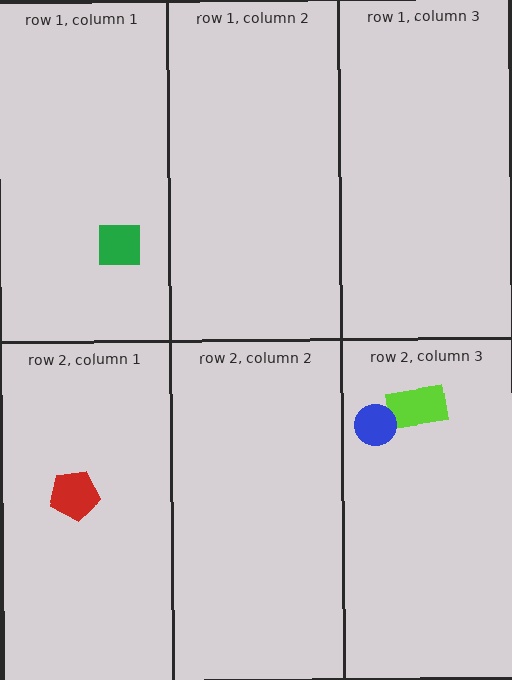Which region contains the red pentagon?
The row 2, column 1 region.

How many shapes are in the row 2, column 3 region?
2.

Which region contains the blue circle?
The row 2, column 3 region.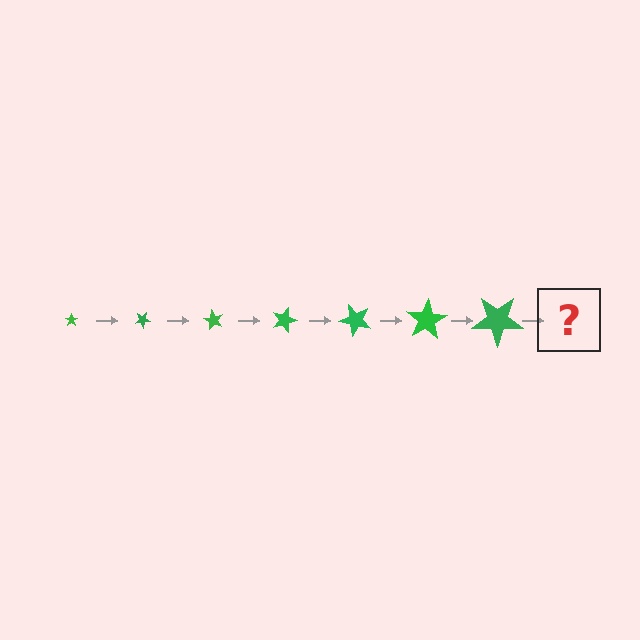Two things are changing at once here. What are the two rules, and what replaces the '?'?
The two rules are that the star grows larger each step and it rotates 30 degrees each step. The '?' should be a star, larger than the previous one and rotated 210 degrees from the start.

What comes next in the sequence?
The next element should be a star, larger than the previous one and rotated 210 degrees from the start.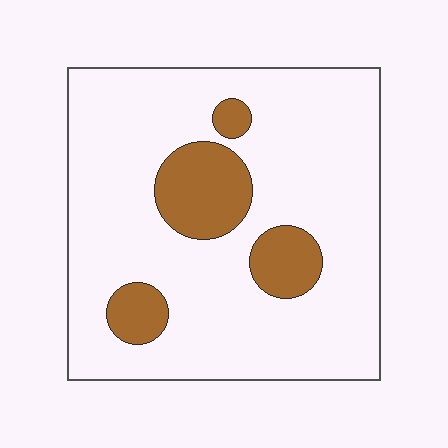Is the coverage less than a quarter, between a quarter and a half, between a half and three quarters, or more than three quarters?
Less than a quarter.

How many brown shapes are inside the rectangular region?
4.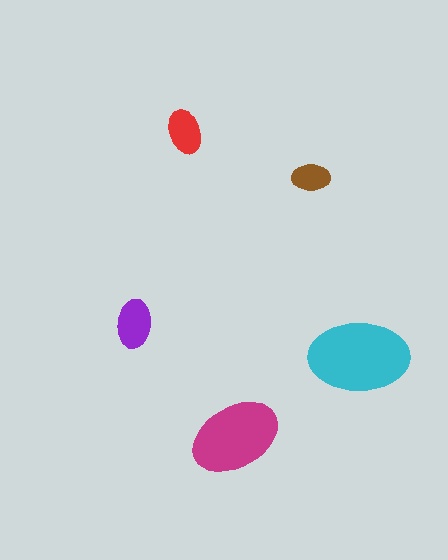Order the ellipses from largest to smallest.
the cyan one, the magenta one, the purple one, the red one, the brown one.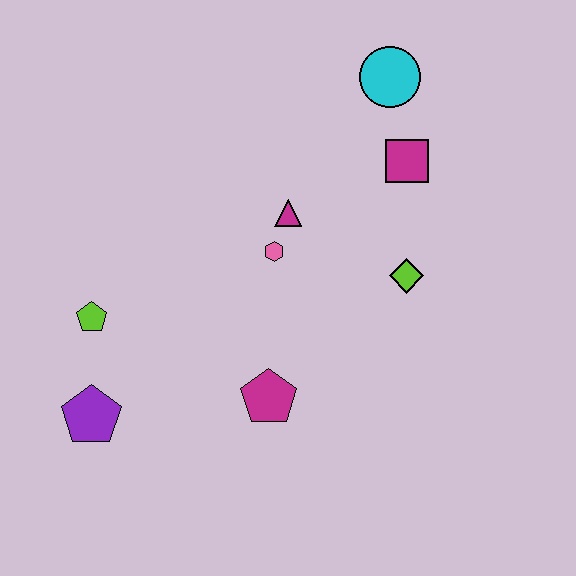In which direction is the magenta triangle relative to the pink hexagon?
The magenta triangle is above the pink hexagon.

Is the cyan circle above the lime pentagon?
Yes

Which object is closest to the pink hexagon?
The magenta triangle is closest to the pink hexagon.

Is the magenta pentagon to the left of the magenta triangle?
Yes